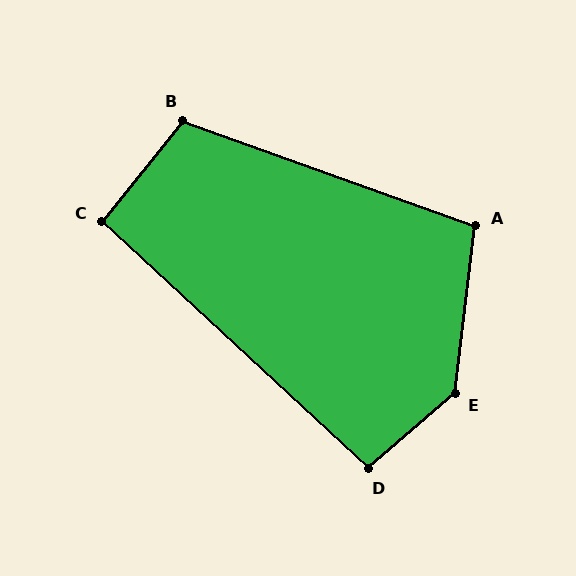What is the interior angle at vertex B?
Approximately 109 degrees (obtuse).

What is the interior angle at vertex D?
Approximately 96 degrees (obtuse).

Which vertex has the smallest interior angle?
C, at approximately 94 degrees.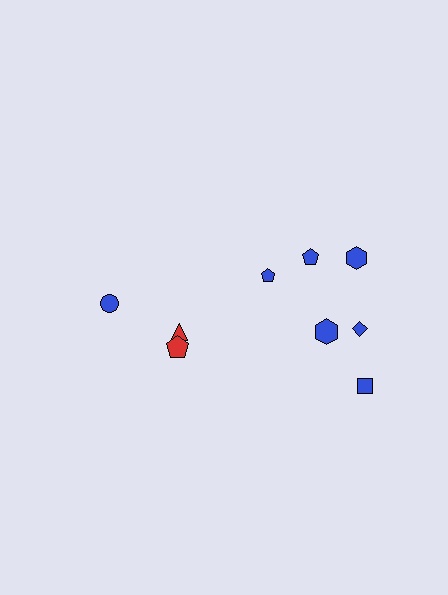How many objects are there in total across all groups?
There are 9 objects.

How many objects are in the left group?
There are 3 objects.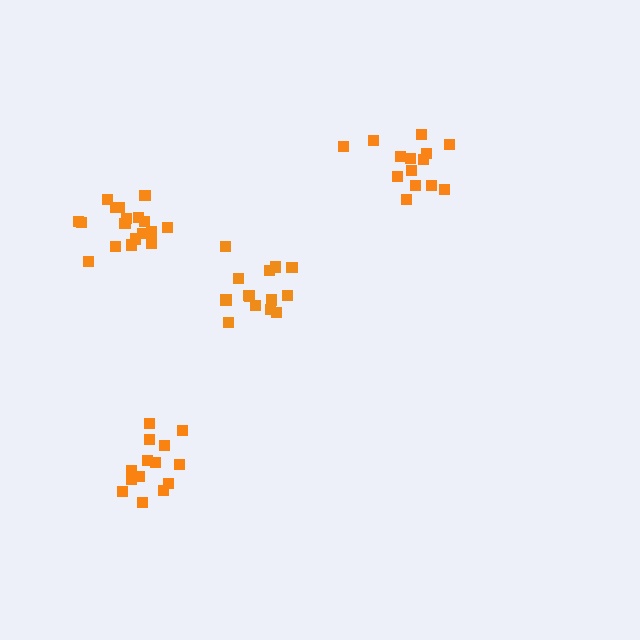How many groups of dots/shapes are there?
There are 4 groups.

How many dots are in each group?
Group 1: 19 dots, Group 2: 14 dots, Group 3: 14 dots, Group 4: 14 dots (61 total).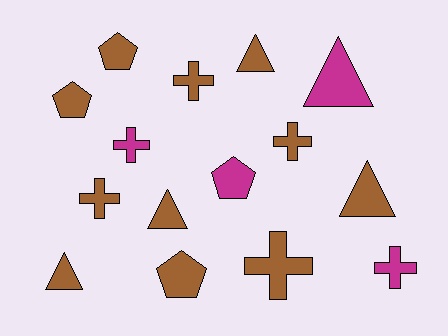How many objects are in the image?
There are 15 objects.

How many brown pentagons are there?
There are 3 brown pentagons.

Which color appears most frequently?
Brown, with 11 objects.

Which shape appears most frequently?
Cross, with 6 objects.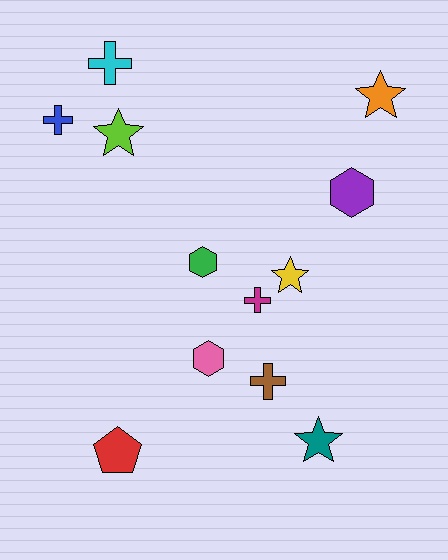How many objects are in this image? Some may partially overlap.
There are 12 objects.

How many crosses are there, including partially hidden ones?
There are 4 crosses.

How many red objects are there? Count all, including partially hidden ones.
There is 1 red object.